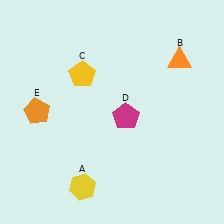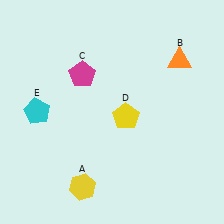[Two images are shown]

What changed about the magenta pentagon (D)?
In Image 1, D is magenta. In Image 2, it changed to yellow.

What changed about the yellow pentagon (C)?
In Image 1, C is yellow. In Image 2, it changed to magenta.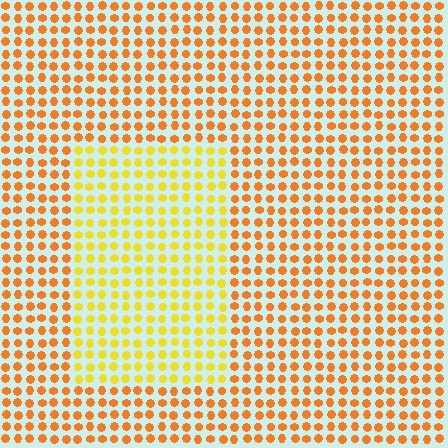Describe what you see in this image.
The image is filled with small orange elements in a uniform arrangement. A rectangle-shaped region is visible where the elements are tinted to a slightly different hue, forming a subtle color boundary.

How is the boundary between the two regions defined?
The boundary is defined purely by a slight shift in hue (about 30 degrees). Spacing, size, and orientation are identical on both sides.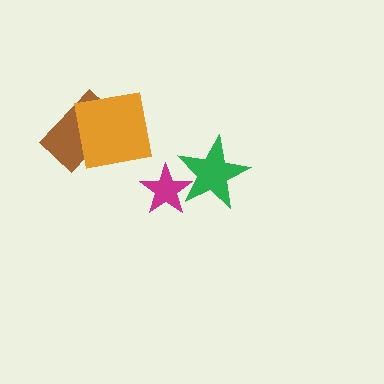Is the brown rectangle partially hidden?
Yes, it is partially covered by another shape.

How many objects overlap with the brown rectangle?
1 object overlaps with the brown rectangle.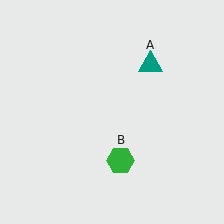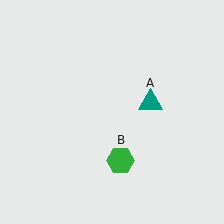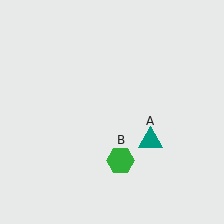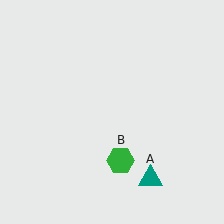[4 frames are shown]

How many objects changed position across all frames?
1 object changed position: teal triangle (object A).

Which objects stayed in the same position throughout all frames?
Green hexagon (object B) remained stationary.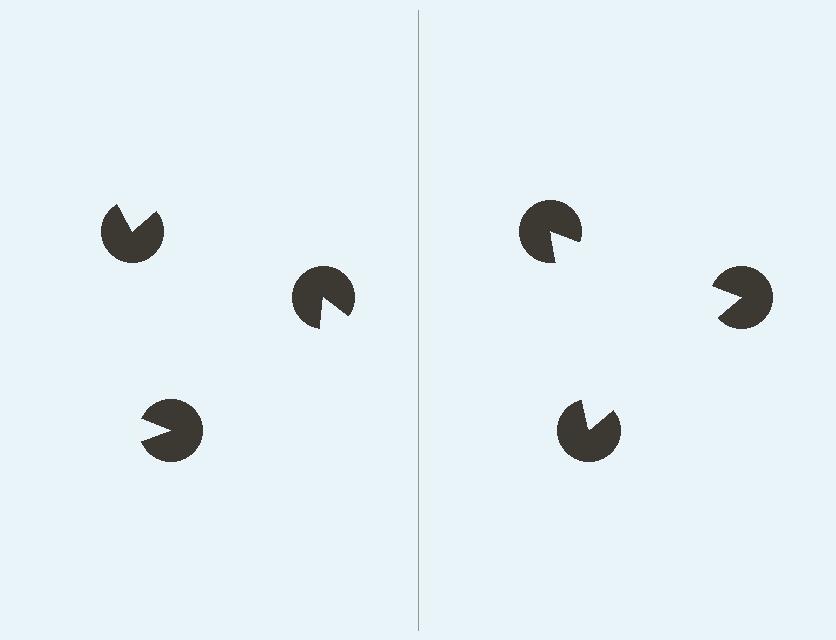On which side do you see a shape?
An illusory triangle appears on the right side. On the left side the wedge cuts are rotated, so no coherent shape forms.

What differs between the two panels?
The pac-man discs are positioned identically on both sides; only the wedge orientations differ. On the right they align to a triangle; on the left they are misaligned.